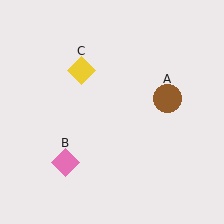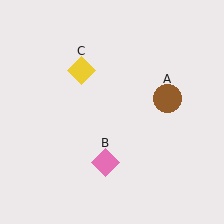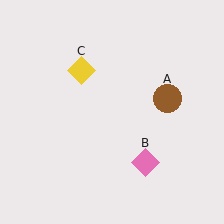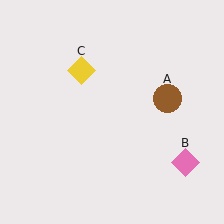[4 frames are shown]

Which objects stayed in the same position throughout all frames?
Brown circle (object A) and yellow diamond (object C) remained stationary.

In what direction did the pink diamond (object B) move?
The pink diamond (object B) moved right.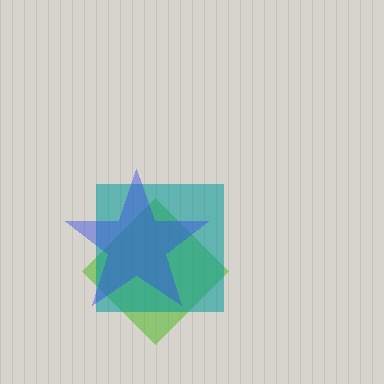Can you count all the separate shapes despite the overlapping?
Yes, there are 3 separate shapes.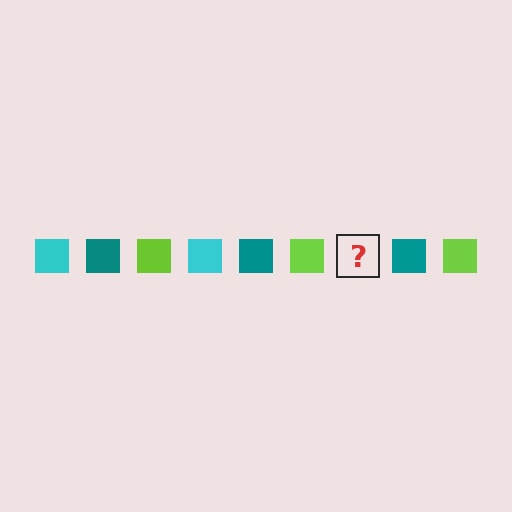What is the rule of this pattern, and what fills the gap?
The rule is that the pattern cycles through cyan, teal, lime squares. The gap should be filled with a cyan square.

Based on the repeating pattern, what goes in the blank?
The blank should be a cyan square.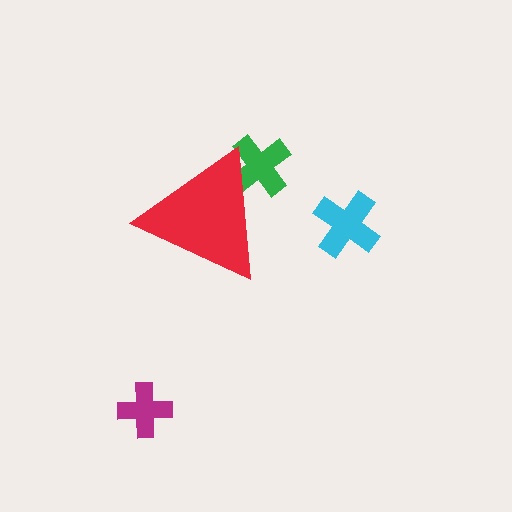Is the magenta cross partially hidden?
No, the magenta cross is fully visible.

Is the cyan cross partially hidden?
No, the cyan cross is fully visible.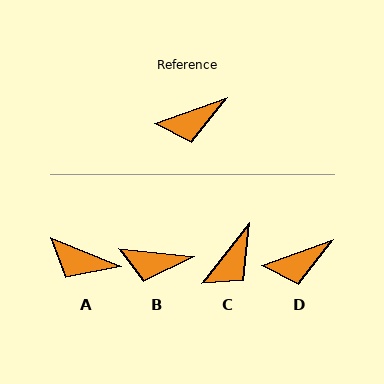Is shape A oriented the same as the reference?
No, it is off by about 41 degrees.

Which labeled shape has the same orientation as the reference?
D.